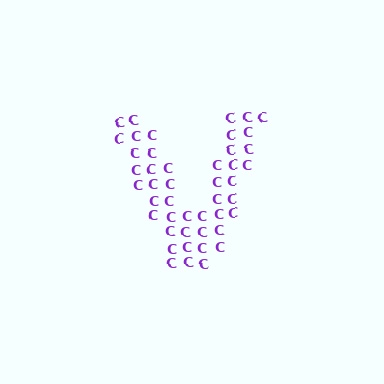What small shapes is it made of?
It is made of small letter C's.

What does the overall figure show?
The overall figure shows the letter V.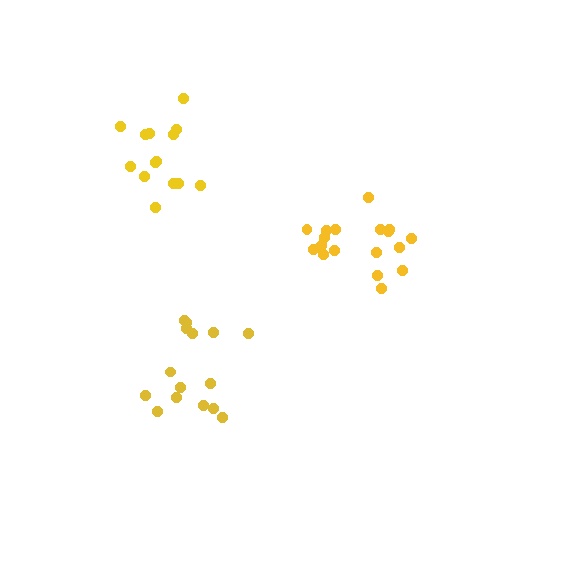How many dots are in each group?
Group 1: 15 dots, Group 2: 18 dots, Group 3: 14 dots (47 total).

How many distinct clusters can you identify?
There are 3 distinct clusters.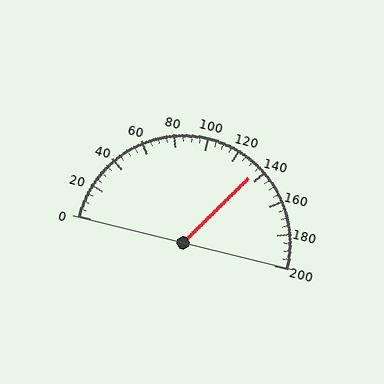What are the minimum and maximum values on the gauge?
The gauge ranges from 0 to 200.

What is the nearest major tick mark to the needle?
The nearest major tick mark is 140.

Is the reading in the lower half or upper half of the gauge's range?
The reading is in the upper half of the range (0 to 200).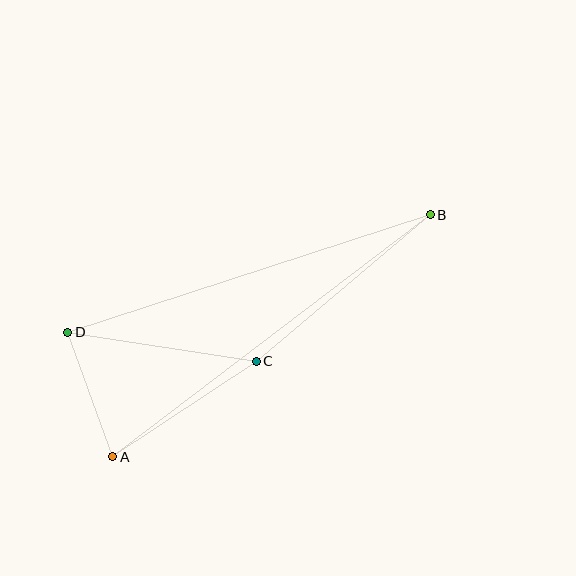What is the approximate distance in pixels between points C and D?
The distance between C and D is approximately 190 pixels.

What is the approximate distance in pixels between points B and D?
The distance between B and D is approximately 381 pixels.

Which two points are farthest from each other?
Points A and B are farthest from each other.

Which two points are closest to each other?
Points A and D are closest to each other.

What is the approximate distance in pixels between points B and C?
The distance between B and C is approximately 227 pixels.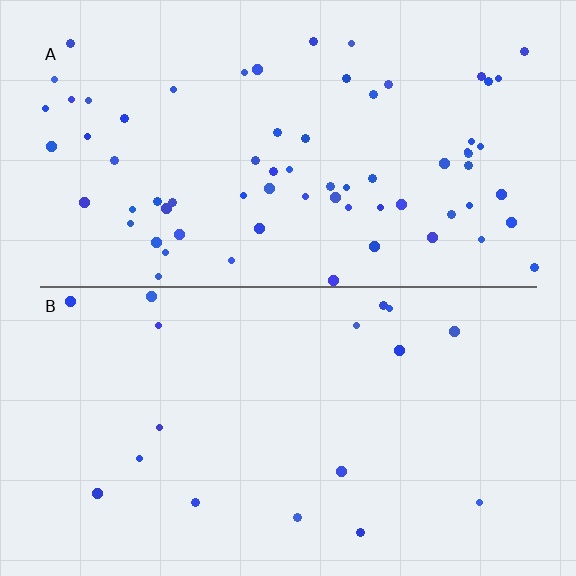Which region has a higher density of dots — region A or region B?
A (the top).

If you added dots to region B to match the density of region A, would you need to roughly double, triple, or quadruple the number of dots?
Approximately quadruple.